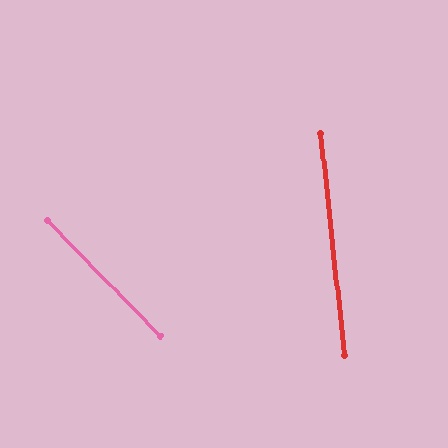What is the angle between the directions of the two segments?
Approximately 39 degrees.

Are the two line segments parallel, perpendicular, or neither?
Neither parallel nor perpendicular — they differ by about 39°.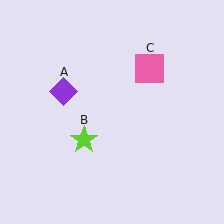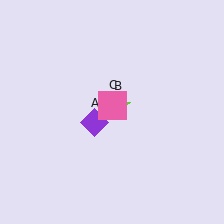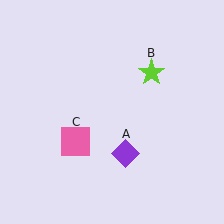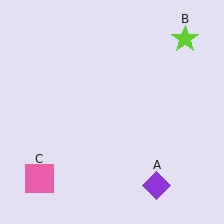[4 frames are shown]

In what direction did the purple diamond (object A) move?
The purple diamond (object A) moved down and to the right.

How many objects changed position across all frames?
3 objects changed position: purple diamond (object A), lime star (object B), pink square (object C).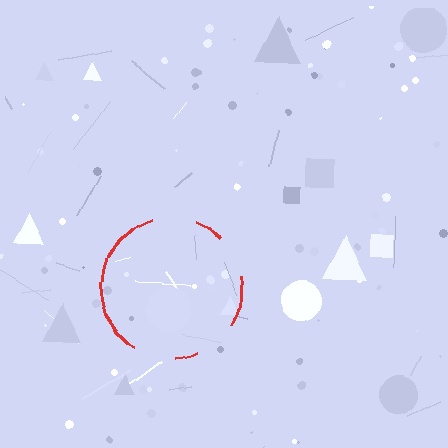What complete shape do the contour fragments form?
The contour fragments form a circle.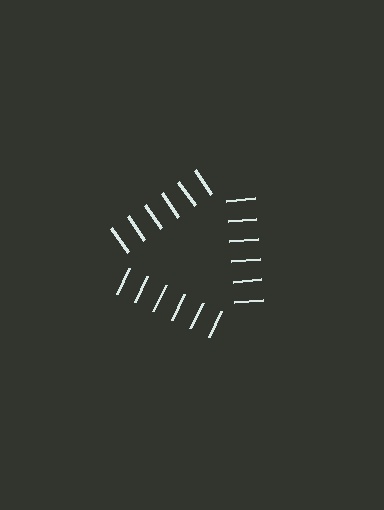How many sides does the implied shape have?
3 sides — the line-ends trace a triangle.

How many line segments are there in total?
18 — 6 along each of the 3 edges.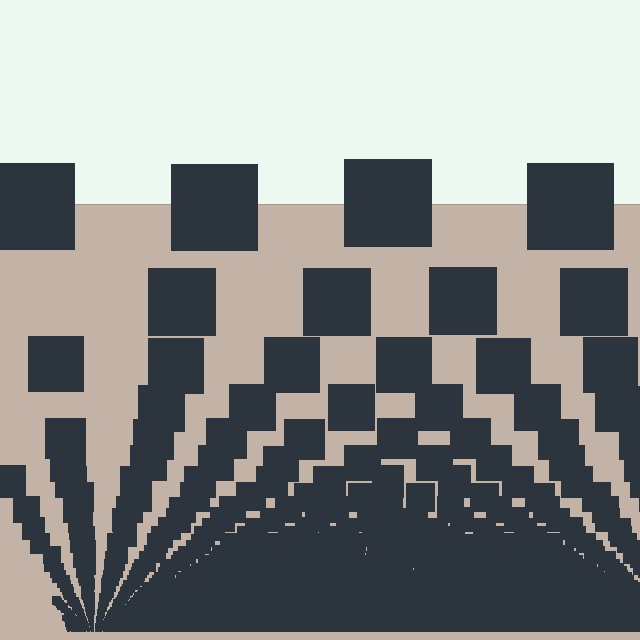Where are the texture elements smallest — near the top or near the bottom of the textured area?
Near the bottom.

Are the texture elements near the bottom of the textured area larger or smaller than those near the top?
Smaller. The gradient is inverted — elements near the bottom are smaller and denser.